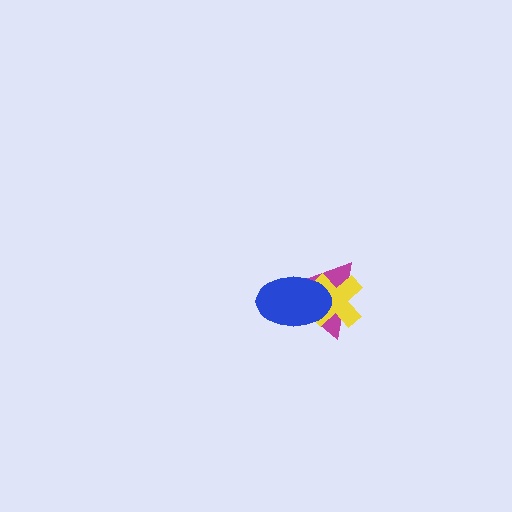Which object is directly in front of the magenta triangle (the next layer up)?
The yellow cross is directly in front of the magenta triangle.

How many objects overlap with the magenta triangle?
2 objects overlap with the magenta triangle.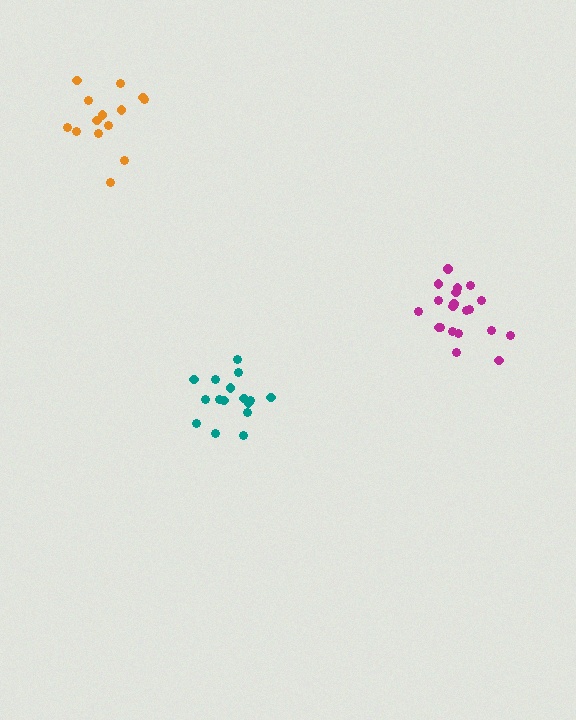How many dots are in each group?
Group 1: 20 dots, Group 2: 14 dots, Group 3: 16 dots (50 total).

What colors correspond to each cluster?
The clusters are colored: magenta, orange, teal.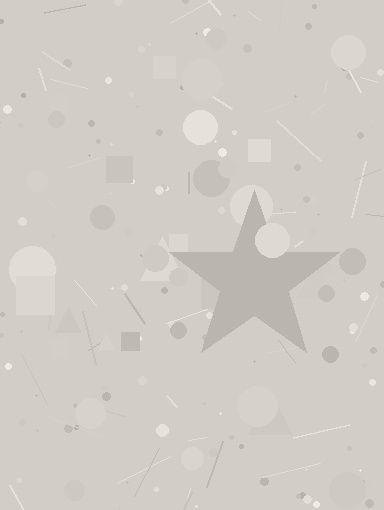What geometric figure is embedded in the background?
A star is embedded in the background.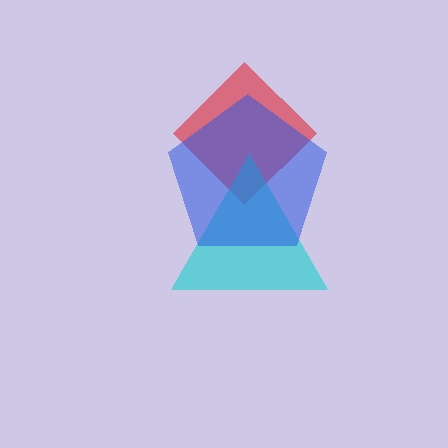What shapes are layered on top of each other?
The layered shapes are: a red diamond, a cyan triangle, a blue pentagon.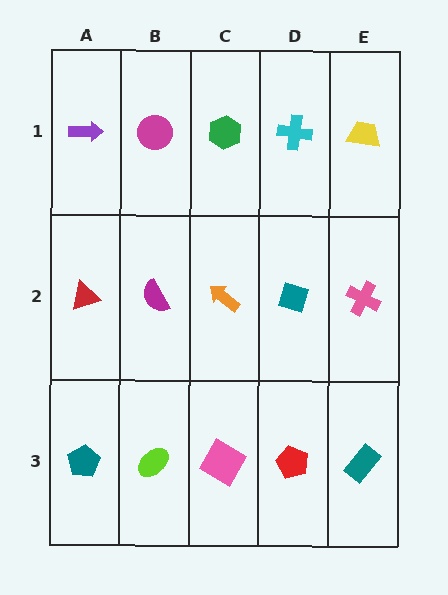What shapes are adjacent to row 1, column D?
A teal diamond (row 2, column D), a green hexagon (row 1, column C), a yellow trapezoid (row 1, column E).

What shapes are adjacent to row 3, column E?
A pink cross (row 2, column E), a red pentagon (row 3, column D).